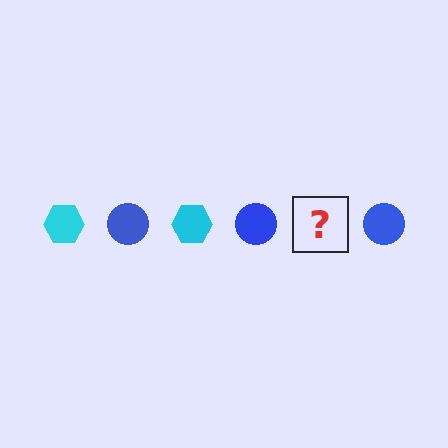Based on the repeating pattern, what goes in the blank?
The blank should be a cyan hexagon.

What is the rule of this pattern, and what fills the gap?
The rule is that the pattern alternates between cyan hexagon and blue circle. The gap should be filled with a cyan hexagon.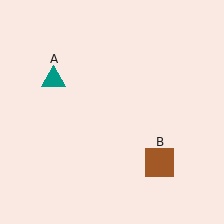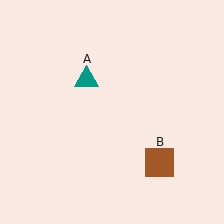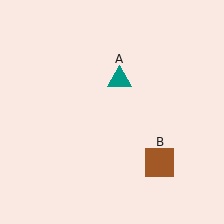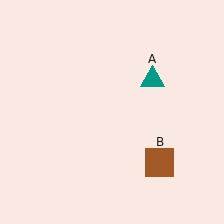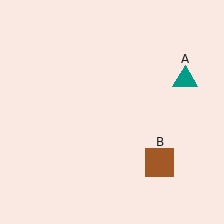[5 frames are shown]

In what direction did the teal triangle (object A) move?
The teal triangle (object A) moved right.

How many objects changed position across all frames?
1 object changed position: teal triangle (object A).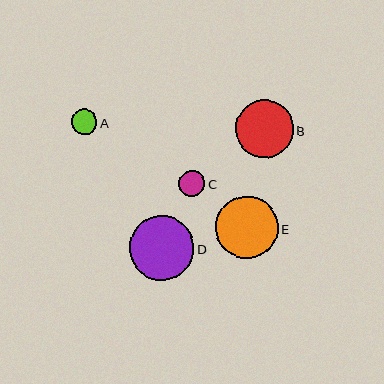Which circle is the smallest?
Circle A is the smallest with a size of approximately 26 pixels.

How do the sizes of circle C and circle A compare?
Circle C and circle A are approximately the same size.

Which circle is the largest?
Circle D is the largest with a size of approximately 64 pixels.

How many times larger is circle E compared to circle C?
Circle E is approximately 2.4 times the size of circle C.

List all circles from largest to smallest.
From largest to smallest: D, E, B, C, A.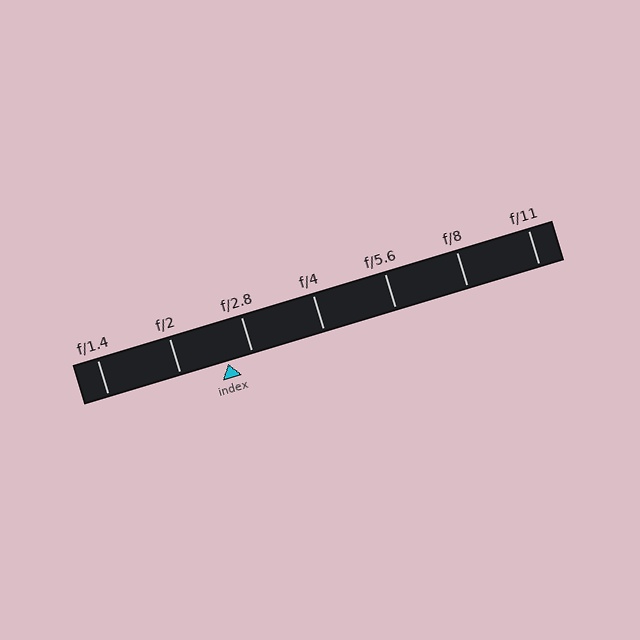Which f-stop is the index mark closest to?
The index mark is closest to f/2.8.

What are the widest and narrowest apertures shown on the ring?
The widest aperture shown is f/1.4 and the narrowest is f/11.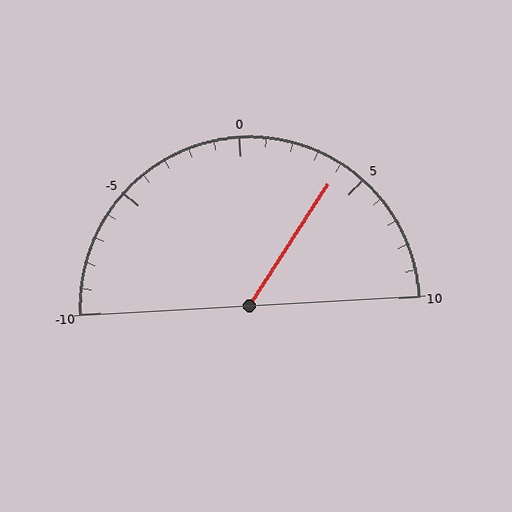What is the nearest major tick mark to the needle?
The nearest major tick mark is 5.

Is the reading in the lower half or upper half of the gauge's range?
The reading is in the upper half of the range (-10 to 10).